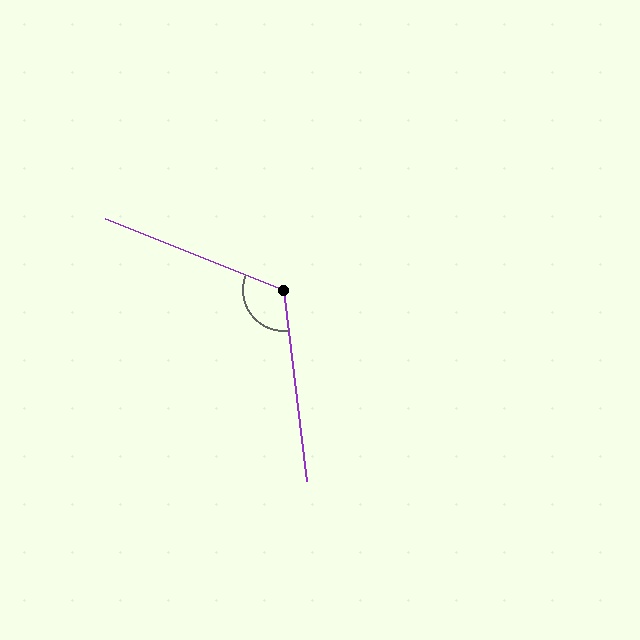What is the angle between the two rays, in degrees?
Approximately 118 degrees.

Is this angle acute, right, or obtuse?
It is obtuse.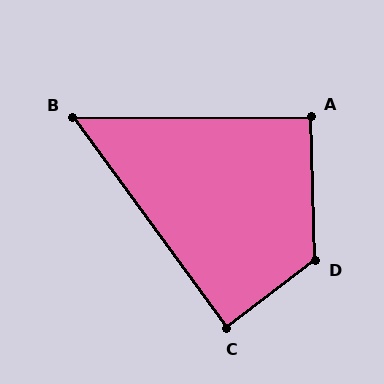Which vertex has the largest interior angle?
D, at approximately 126 degrees.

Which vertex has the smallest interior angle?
B, at approximately 54 degrees.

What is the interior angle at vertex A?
Approximately 91 degrees (approximately right).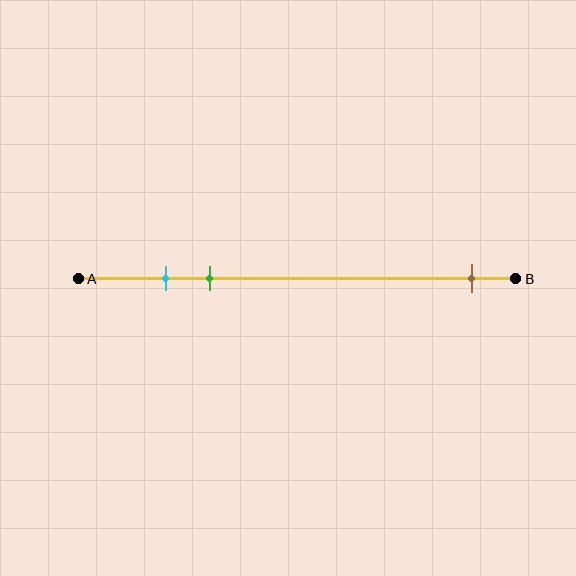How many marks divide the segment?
There are 3 marks dividing the segment.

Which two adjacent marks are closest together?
The cyan and green marks are the closest adjacent pair.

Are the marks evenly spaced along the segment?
No, the marks are not evenly spaced.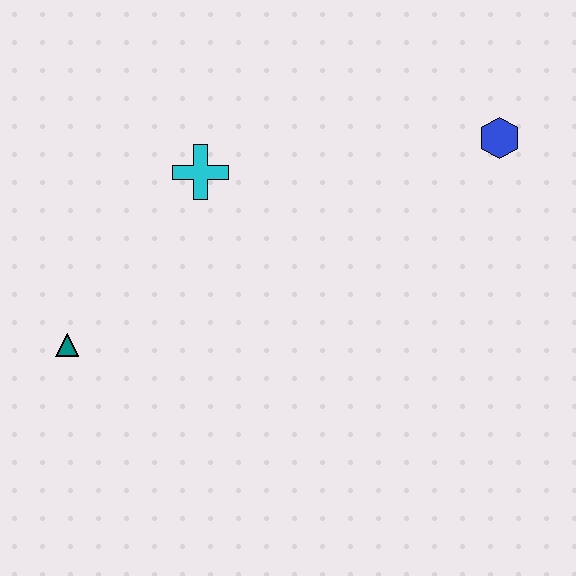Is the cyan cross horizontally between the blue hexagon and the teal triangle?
Yes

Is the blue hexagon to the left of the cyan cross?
No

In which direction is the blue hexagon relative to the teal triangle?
The blue hexagon is to the right of the teal triangle.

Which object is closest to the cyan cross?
The teal triangle is closest to the cyan cross.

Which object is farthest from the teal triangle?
The blue hexagon is farthest from the teal triangle.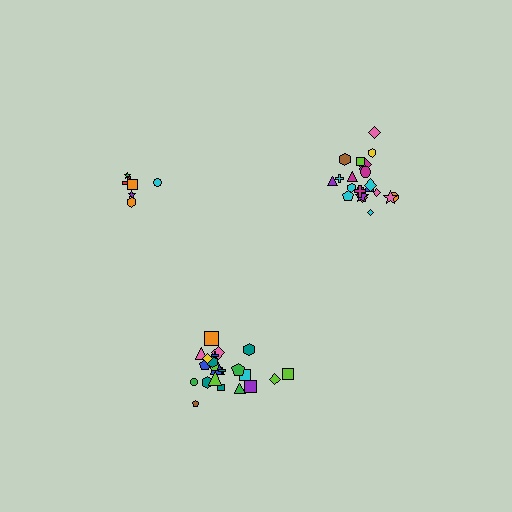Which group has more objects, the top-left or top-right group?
The top-right group.